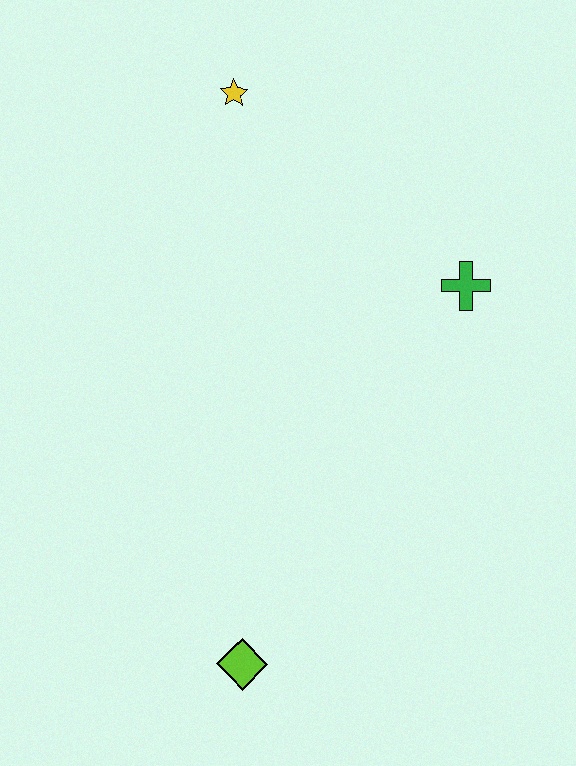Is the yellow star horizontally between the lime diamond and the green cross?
No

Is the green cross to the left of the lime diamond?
No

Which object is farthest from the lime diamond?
The yellow star is farthest from the lime diamond.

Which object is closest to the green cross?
The yellow star is closest to the green cross.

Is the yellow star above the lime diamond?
Yes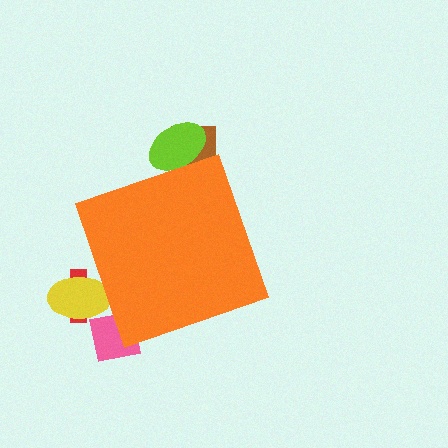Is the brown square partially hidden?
Yes, the brown square is partially hidden behind the orange diamond.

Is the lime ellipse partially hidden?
Yes, the lime ellipse is partially hidden behind the orange diamond.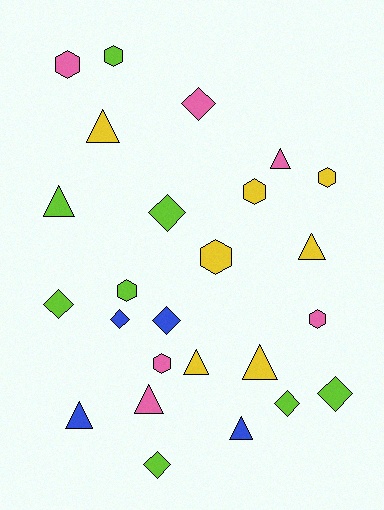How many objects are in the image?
There are 25 objects.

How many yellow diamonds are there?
There are no yellow diamonds.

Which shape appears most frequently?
Triangle, with 9 objects.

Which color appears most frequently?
Lime, with 8 objects.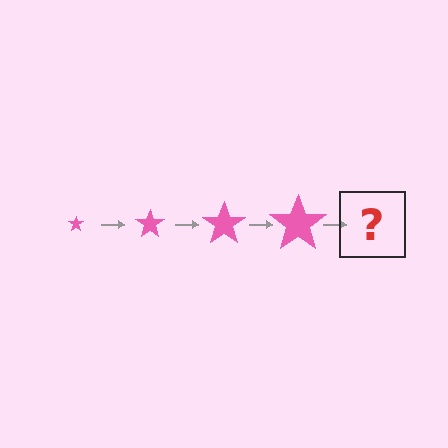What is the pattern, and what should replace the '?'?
The pattern is that the star gets progressively larger each step. The '?' should be a pink star, larger than the previous one.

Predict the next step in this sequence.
The next step is a pink star, larger than the previous one.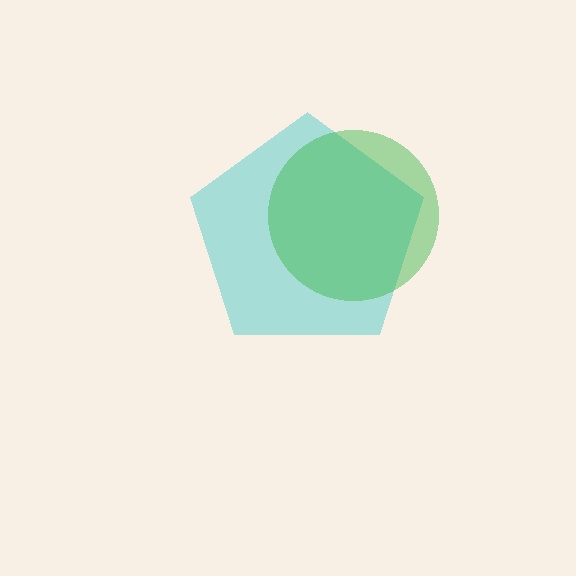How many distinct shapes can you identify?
There are 2 distinct shapes: a cyan pentagon, a green circle.